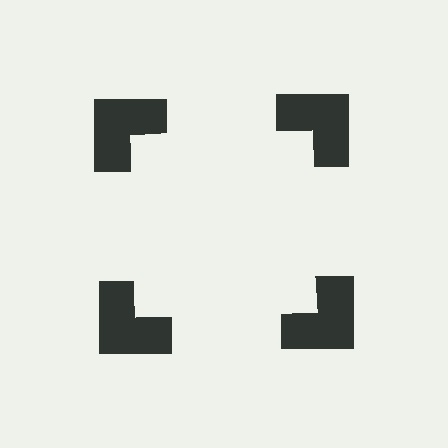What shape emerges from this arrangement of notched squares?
An illusory square — its edges are inferred from the aligned wedge cuts in the notched squares, not physically drawn.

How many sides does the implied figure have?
4 sides.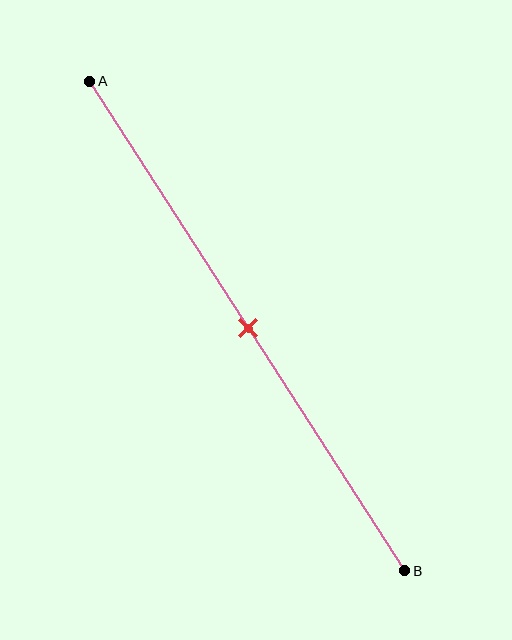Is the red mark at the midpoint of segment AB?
Yes, the mark is approximately at the midpoint.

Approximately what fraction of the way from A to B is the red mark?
The red mark is approximately 50% of the way from A to B.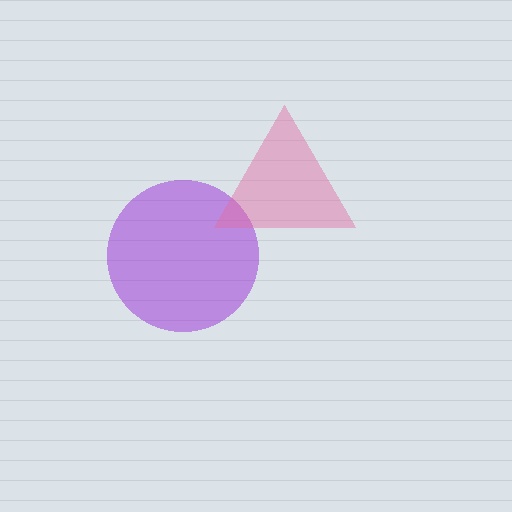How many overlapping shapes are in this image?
There are 2 overlapping shapes in the image.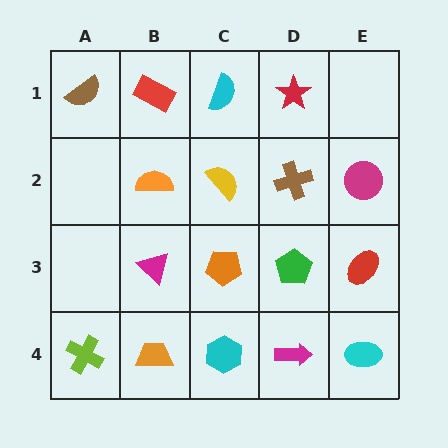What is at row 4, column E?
A cyan ellipse.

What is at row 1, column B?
A red rectangle.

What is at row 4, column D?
A magenta arrow.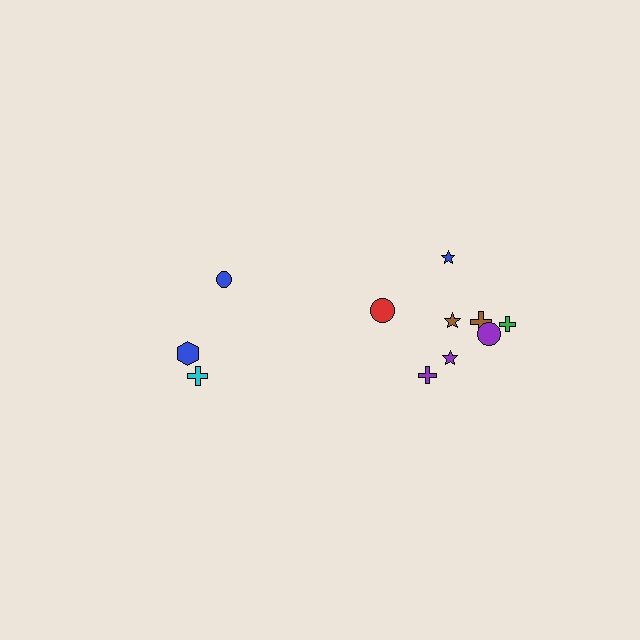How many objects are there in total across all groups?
There are 11 objects.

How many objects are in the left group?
There are 3 objects.